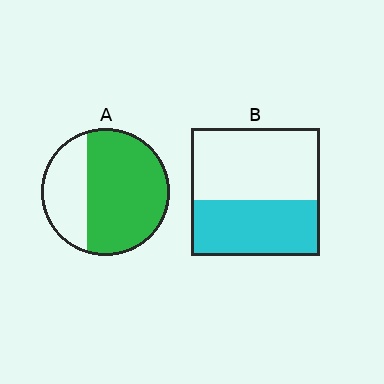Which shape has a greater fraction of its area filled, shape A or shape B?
Shape A.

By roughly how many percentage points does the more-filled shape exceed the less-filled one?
By roughly 25 percentage points (A over B).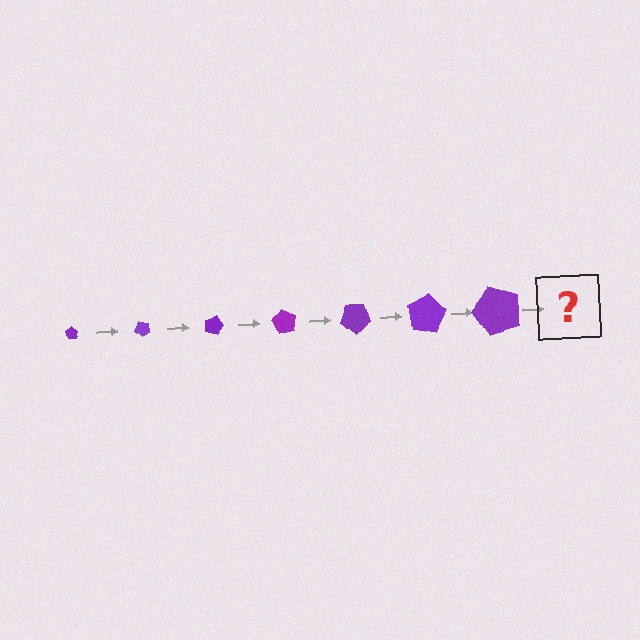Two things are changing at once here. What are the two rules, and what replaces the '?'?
The two rules are that the pentagon grows larger each step and it rotates 45 degrees each step. The '?' should be a pentagon, larger than the previous one and rotated 315 degrees from the start.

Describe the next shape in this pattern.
It should be a pentagon, larger than the previous one and rotated 315 degrees from the start.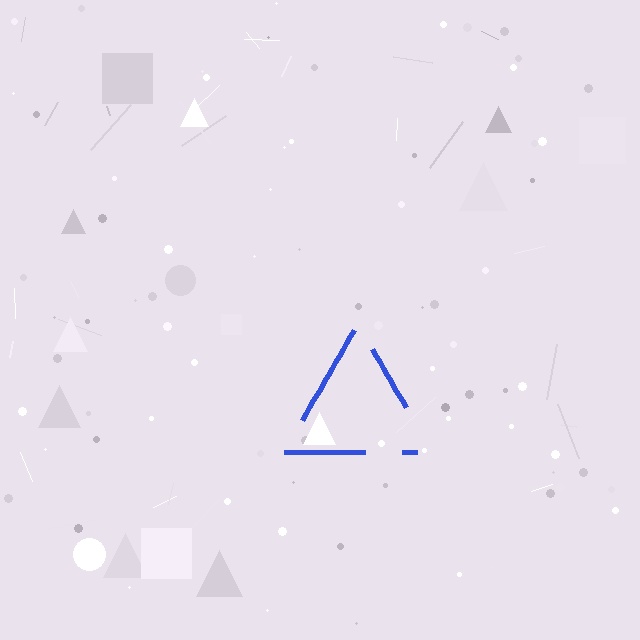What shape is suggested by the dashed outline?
The dashed outline suggests a triangle.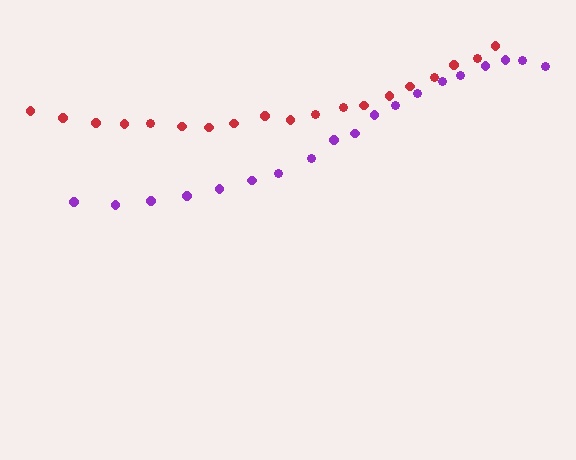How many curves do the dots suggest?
There are 2 distinct paths.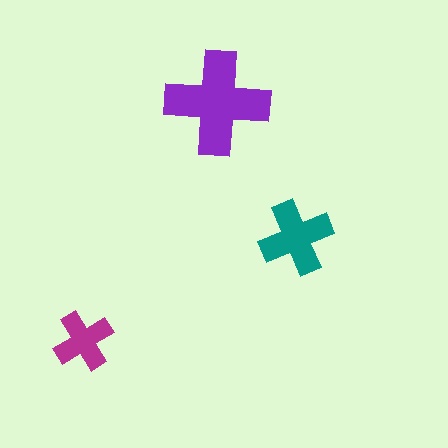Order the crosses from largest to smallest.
the purple one, the teal one, the magenta one.